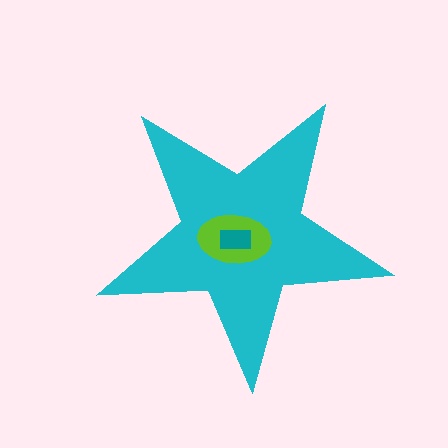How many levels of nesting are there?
3.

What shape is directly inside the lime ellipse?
The teal rectangle.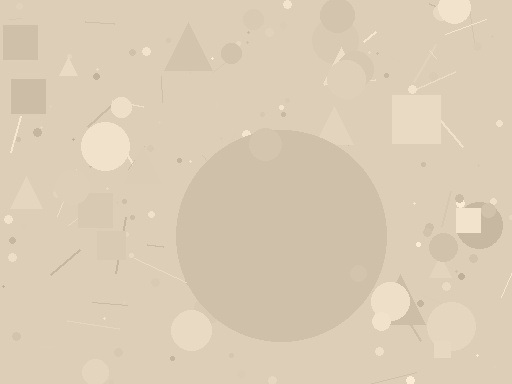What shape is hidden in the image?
A circle is hidden in the image.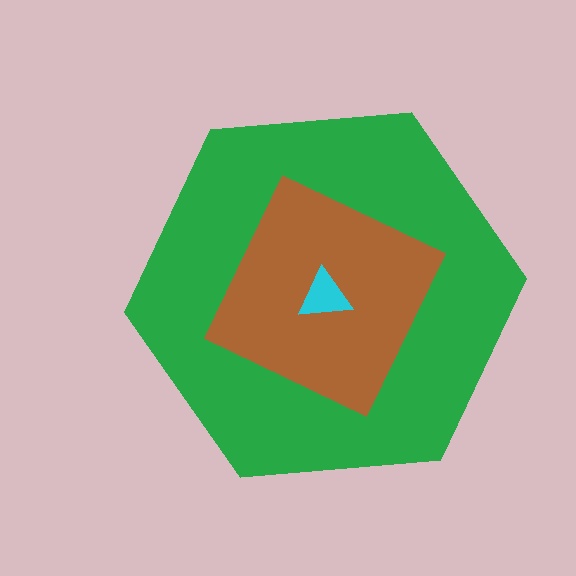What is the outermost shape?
The green hexagon.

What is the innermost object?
The cyan triangle.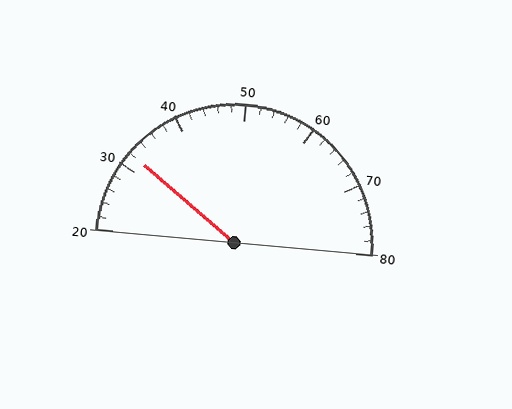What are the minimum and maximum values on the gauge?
The gauge ranges from 20 to 80.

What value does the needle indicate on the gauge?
The needle indicates approximately 32.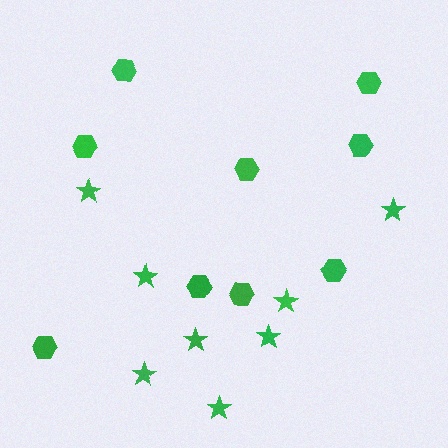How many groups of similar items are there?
There are 2 groups: one group of hexagons (9) and one group of stars (8).